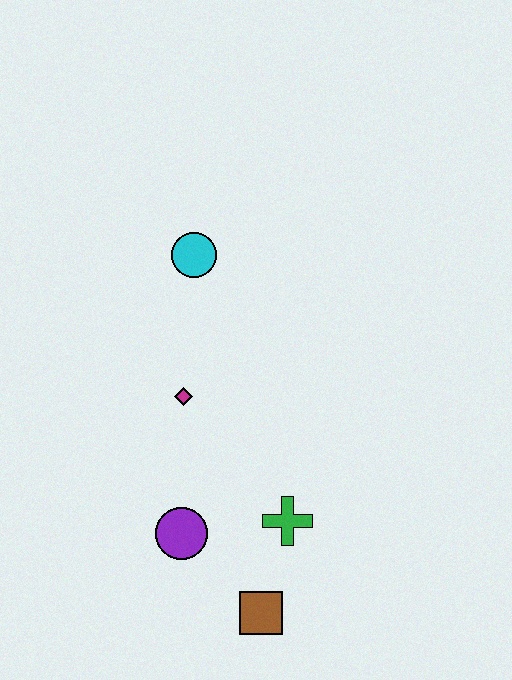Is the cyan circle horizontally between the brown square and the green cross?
No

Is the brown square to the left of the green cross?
Yes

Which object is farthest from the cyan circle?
The brown square is farthest from the cyan circle.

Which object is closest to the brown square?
The green cross is closest to the brown square.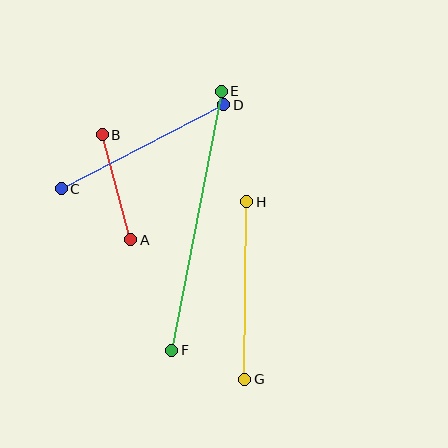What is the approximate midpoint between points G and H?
The midpoint is at approximately (246, 290) pixels.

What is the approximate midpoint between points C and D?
The midpoint is at approximately (142, 147) pixels.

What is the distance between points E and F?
The distance is approximately 264 pixels.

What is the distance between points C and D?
The distance is approximately 183 pixels.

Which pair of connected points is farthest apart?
Points E and F are farthest apart.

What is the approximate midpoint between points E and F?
The midpoint is at approximately (196, 221) pixels.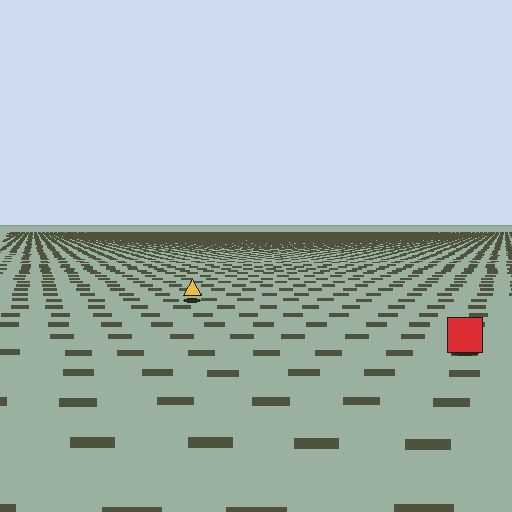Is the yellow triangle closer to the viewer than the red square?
No. The red square is closer — you can tell from the texture gradient: the ground texture is coarser near it.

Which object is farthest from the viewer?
The yellow triangle is farthest from the viewer. It appears smaller and the ground texture around it is denser.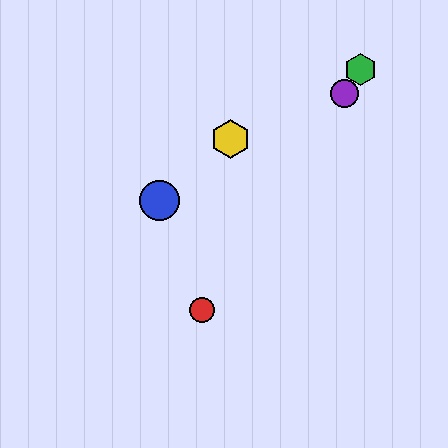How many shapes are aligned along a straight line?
3 shapes (the red circle, the green hexagon, the purple circle) are aligned along a straight line.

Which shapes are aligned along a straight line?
The red circle, the green hexagon, the purple circle are aligned along a straight line.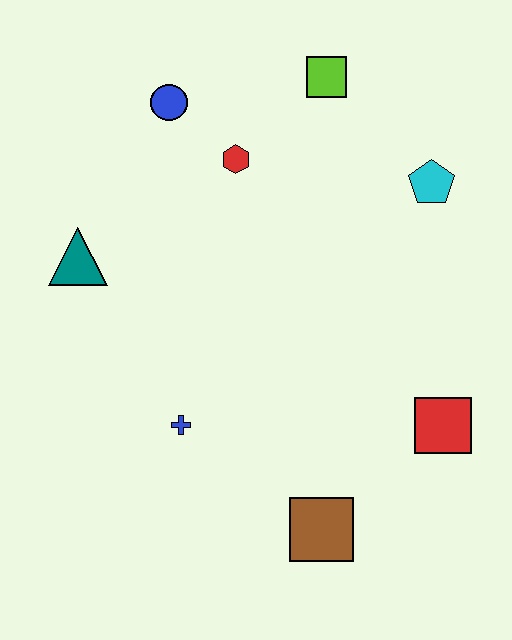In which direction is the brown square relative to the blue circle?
The brown square is below the blue circle.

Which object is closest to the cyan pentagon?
The lime square is closest to the cyan pentagon.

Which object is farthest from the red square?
The blue circle is farthest from the red square.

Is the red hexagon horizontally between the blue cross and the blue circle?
No